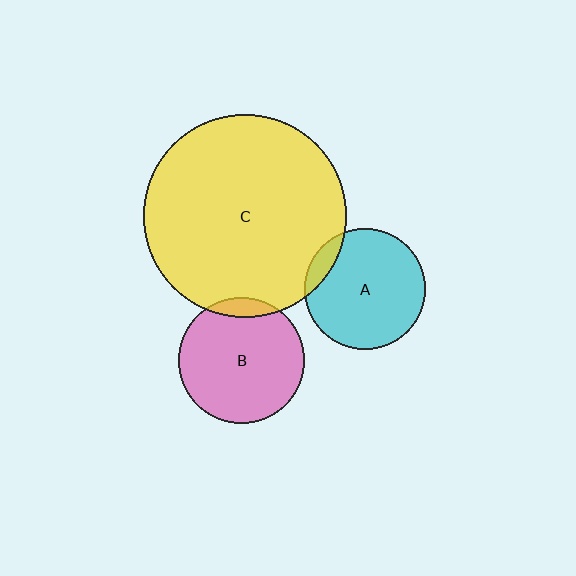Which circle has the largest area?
Circle C (yellow).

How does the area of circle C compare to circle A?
Approximately 2.8 times.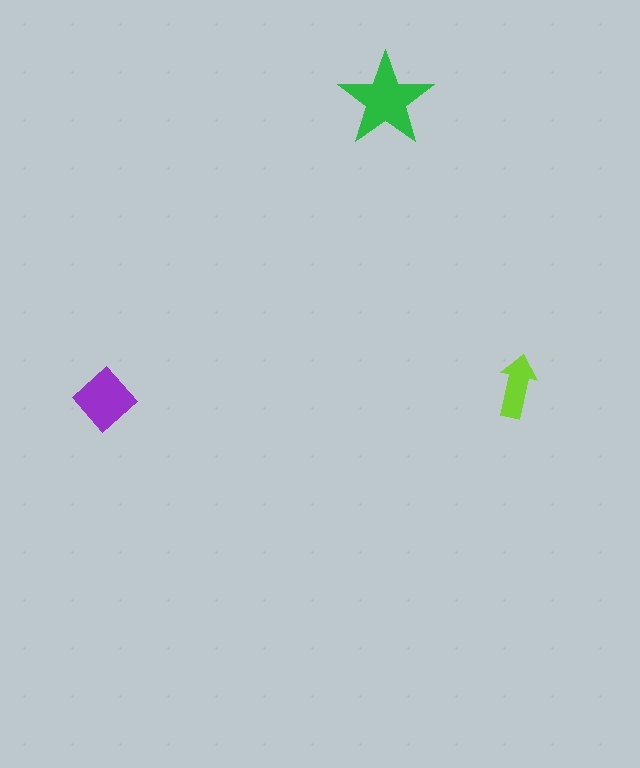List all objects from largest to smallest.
The green star, the purple diamond, the lime arrow.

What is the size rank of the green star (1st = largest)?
1st.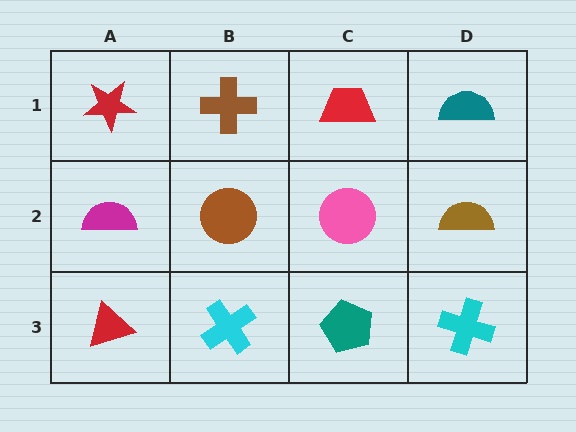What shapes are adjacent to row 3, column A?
A magenta semicircle (row 2, column A), a cyan cross (row 3, column B).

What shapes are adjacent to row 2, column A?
A red star (row 1, column A), a red triangle (row 3, column A), a brown circle (row 2, column B).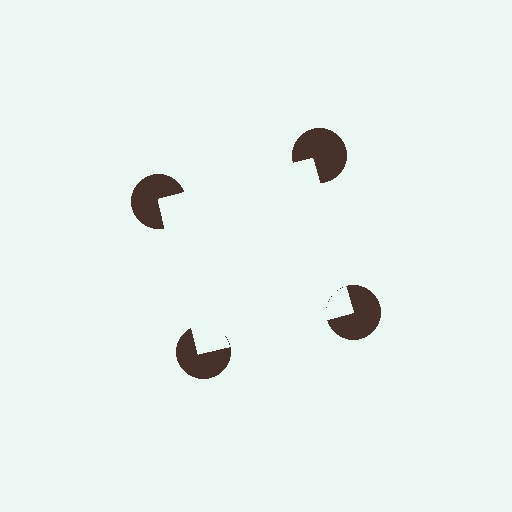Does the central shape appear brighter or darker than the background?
It typically appears slightly brighter than the background, even though no actual brightness change is drawn.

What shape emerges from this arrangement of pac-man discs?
An illusory square — its edges are inferred from the aligned wedge cuts in the pac-man discs, not physically drawn.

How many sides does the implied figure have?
4 sides.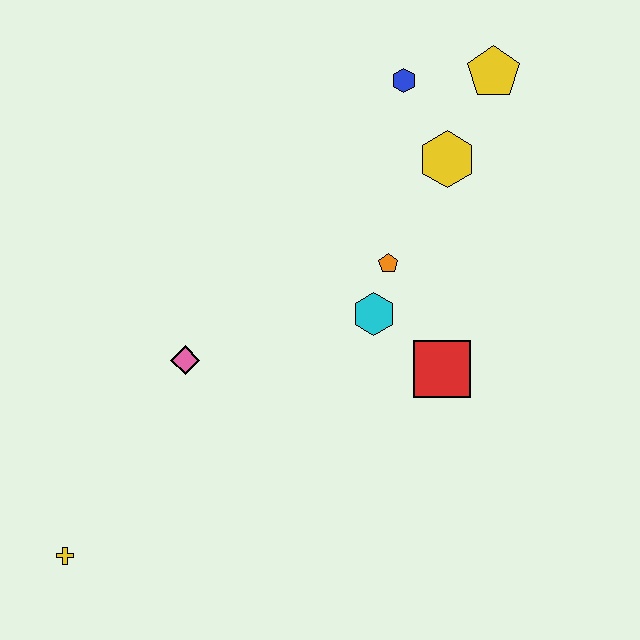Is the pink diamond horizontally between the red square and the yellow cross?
Yes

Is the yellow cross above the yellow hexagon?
No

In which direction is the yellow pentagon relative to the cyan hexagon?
The yellow pentagon is above the cyan hexagon.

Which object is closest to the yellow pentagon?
The blue hexagon is closest to the yellow pentagon.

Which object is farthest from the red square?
The yellow cross is farthest from the red square.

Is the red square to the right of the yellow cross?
Yes